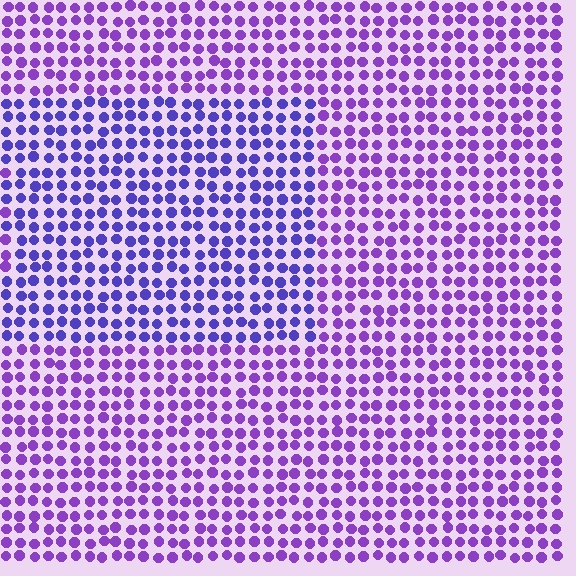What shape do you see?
I see a rectangle.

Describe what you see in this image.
The image is filled with small purple elements in a uniform arrangement. A rectangle-shaped region is visible where the elements are tinted to a slightly different hue, forming a subtle color boundary.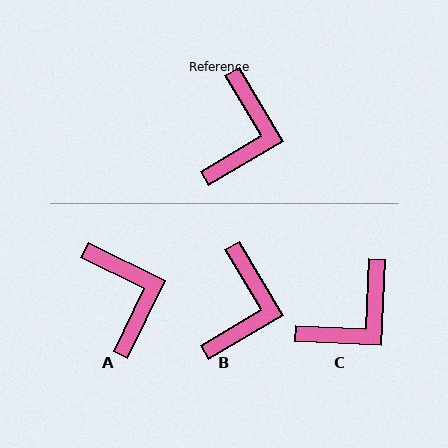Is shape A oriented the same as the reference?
No, it is off by about 33 degrees.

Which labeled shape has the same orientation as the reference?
B.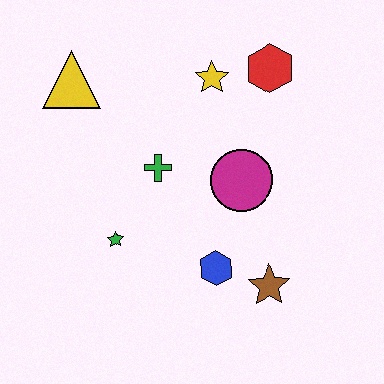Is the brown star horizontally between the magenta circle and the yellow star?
No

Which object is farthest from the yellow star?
The brown star is farthest from the yellow star.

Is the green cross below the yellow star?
Yes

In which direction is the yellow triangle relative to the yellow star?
The yellow triangle is to the left of the yellow star.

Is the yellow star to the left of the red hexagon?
Yes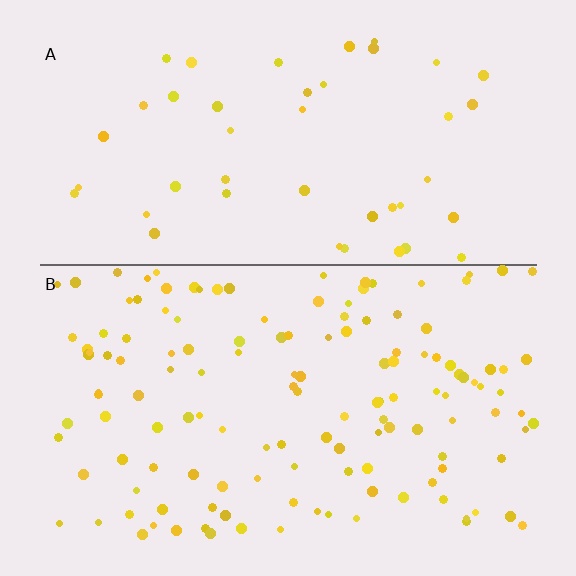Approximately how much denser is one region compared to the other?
Approximately 3.1× — region B over region A.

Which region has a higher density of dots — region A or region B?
B (the bottom).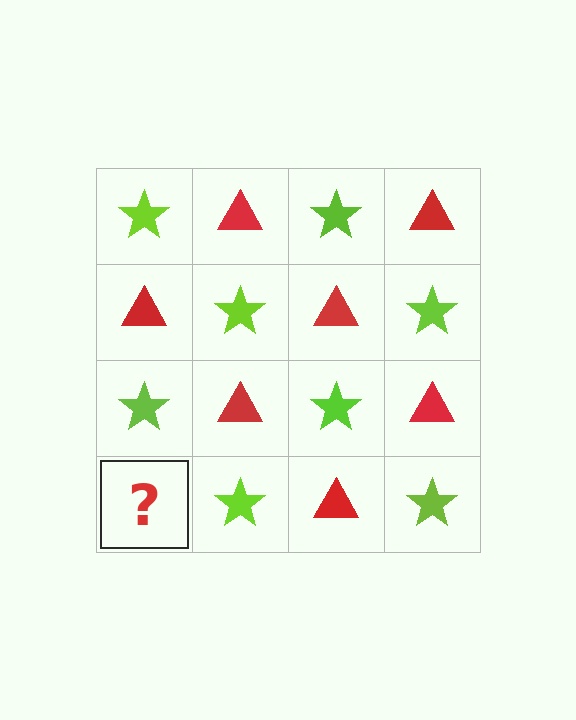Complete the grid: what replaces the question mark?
The question mark should be replaced with a red triangle.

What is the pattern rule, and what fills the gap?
The rule is that it alternates lime star and red triangle in a checkerboard pattern. The gap should be filled with a red triangle.